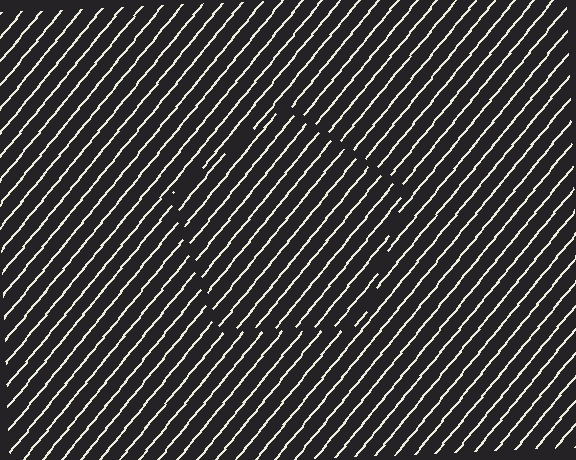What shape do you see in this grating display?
An illusory pentagon. The interior of the shape contains the same grating, shifted by half a period — the contour is defined by the phase discontinuity where line-ends from the inner and outer gratings abut.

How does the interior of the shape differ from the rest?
The interior of the shape contains the same grating, shifted by half a period — the contour is defined by the phase discontinuity where line-ends from the inner and outer gratings abut.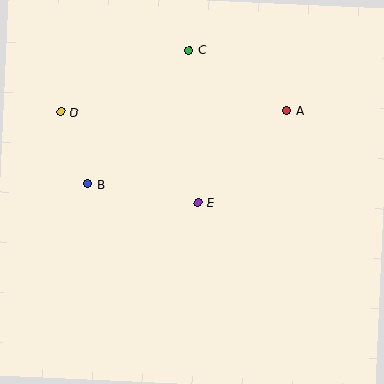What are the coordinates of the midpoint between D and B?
The midpoint between D and B is at (74, 148).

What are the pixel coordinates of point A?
Point A is at (286, 110).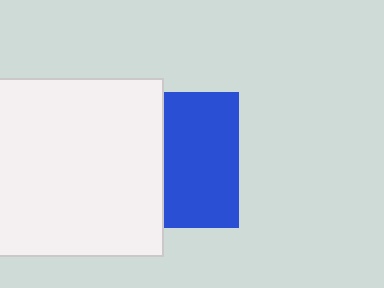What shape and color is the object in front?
The object in front is a white square.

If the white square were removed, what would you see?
You would see the complete blue square.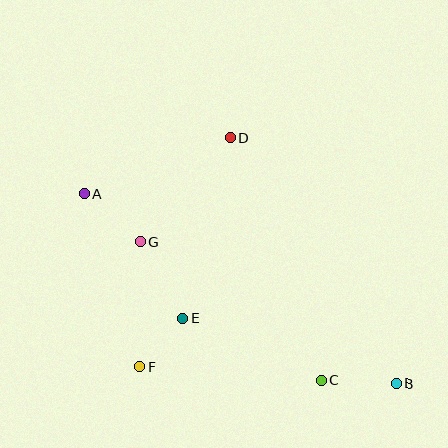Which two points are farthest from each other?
Points A and B are farthest from each other.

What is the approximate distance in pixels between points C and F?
The distance between C and F is approximately 182 pixels.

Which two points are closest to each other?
Points E and F are closest to each other.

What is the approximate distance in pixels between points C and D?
The distance between C and D is approximately 259 pixels.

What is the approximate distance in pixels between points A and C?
The distance between A and C is approximately 302 pixels.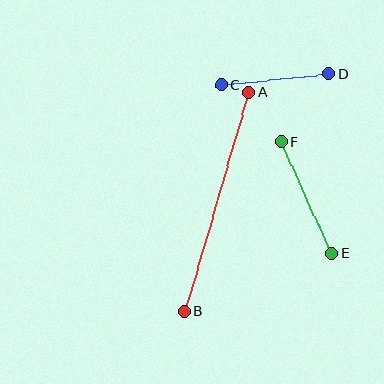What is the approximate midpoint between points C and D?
The midpoint is at approximately (275, 80) pixels.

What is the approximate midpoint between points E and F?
The midpoint is at approximately (307, 198) pixels.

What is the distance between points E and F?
The distance is approximately 123 pixels.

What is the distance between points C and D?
The distance is approximately 108 pixels.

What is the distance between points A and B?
The distance is approximately 229 pixels.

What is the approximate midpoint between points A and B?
The midpoint is at approximately (217, 202) pixels.